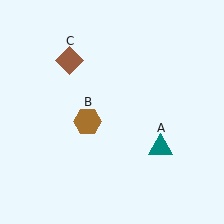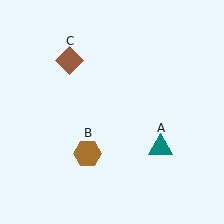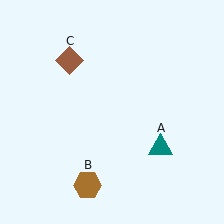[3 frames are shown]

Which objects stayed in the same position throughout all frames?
Teal triangle (object A) and brown diamond (object C) remained stationary.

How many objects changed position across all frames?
1 object changed position: brown hexagon (object B).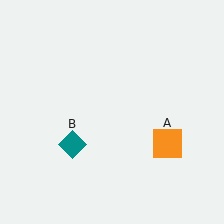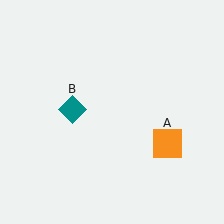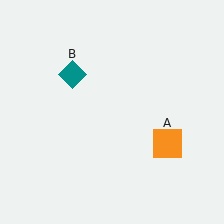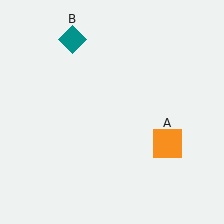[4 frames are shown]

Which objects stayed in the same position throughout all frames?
Orange square (object A) remained stationary.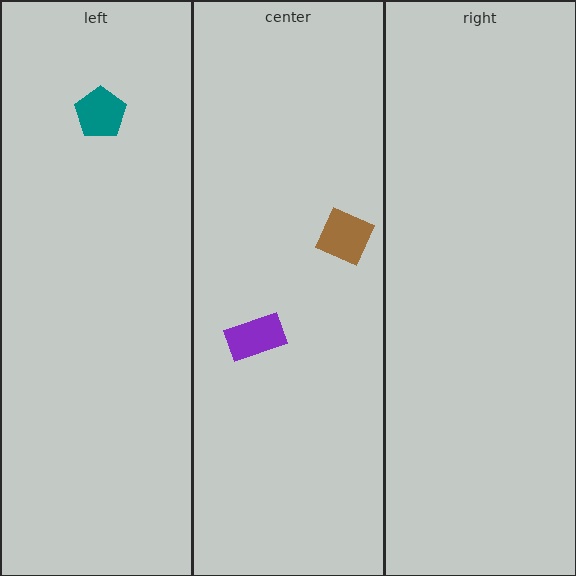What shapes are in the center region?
The purple rectangle, the brown diamond.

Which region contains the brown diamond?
The center region.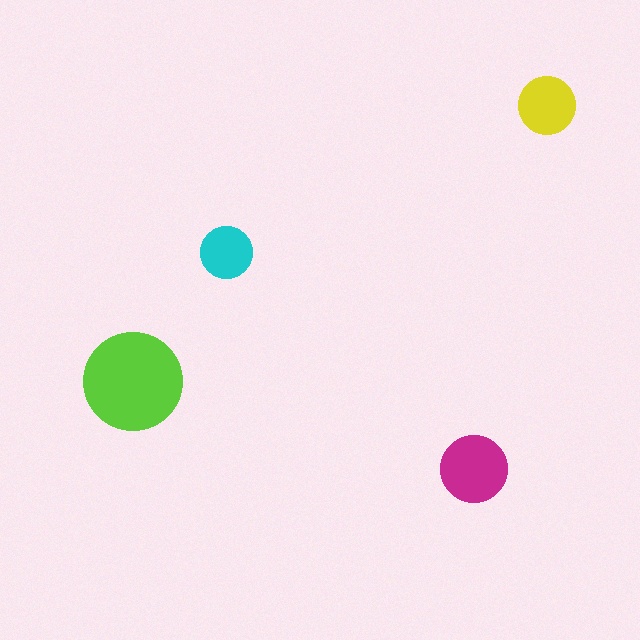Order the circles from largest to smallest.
the lime one, the magenta one, the yellow one, the cyan one.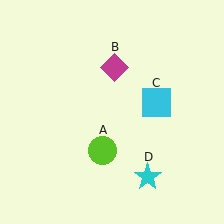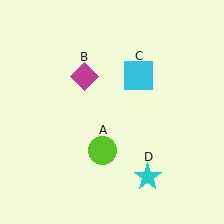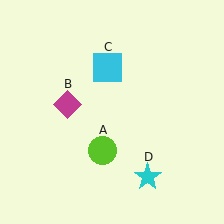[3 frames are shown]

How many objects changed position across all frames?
2 objects changed position: magenta diamond (object B), cyan square (object C).